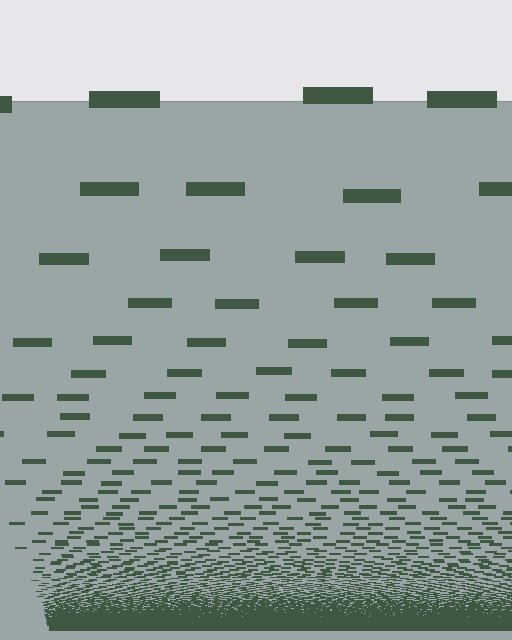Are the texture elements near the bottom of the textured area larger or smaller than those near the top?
Smaller. The gradient is inverted — elements near the bottom are smaller and denser.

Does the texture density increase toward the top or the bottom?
Density increases toward the bottom.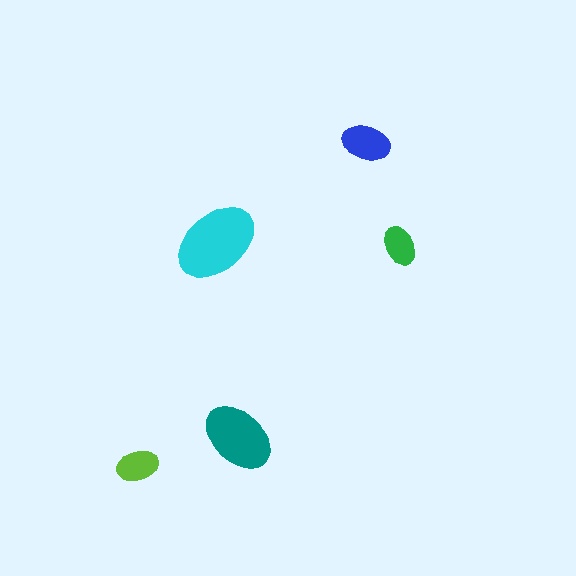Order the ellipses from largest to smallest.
the cyan one, the teal one, the blue one, the lime one, the green one.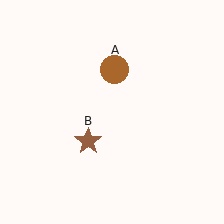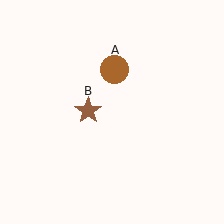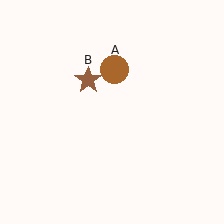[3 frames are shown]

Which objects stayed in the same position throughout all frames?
Brown circle (object A) remained stationary.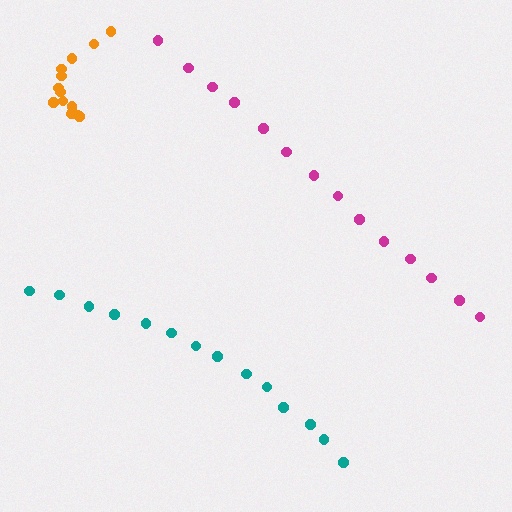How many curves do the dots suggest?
There are 3 distinct paths.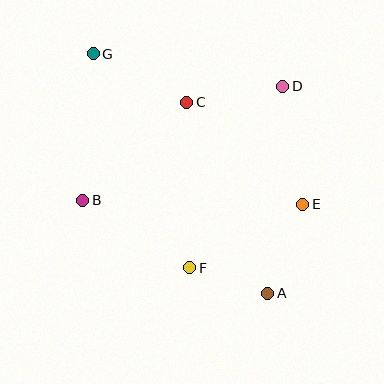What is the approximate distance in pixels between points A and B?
The distance between A and B is approximately 207 pixels.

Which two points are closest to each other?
Points A and F are closest to each other.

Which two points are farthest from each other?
Points A and G are farthest from each other.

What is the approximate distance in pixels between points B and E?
The distance between B and E is approximately 220 pixels.